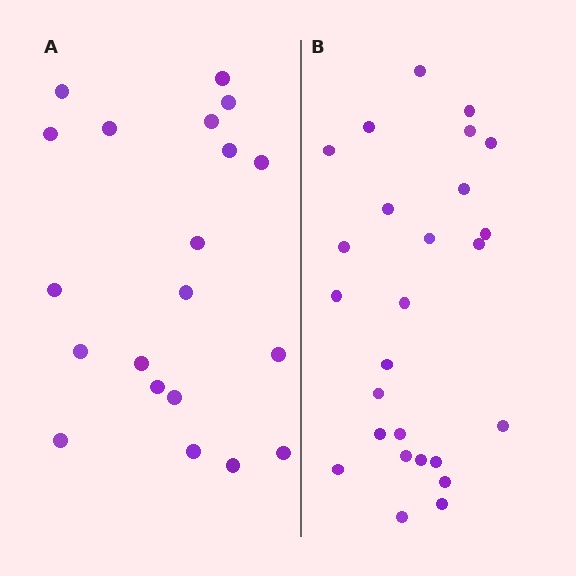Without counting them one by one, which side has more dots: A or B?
Region B (the right region) has more dots.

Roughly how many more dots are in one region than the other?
Region B has about 6 more dots than region A.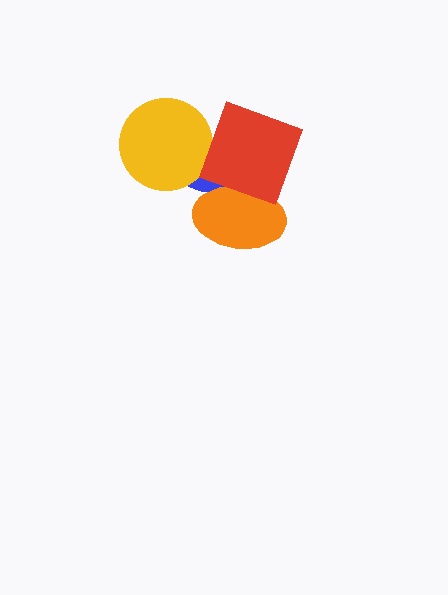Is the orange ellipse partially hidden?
Yes, it is partially covered by another shape.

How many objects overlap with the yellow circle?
1 object overlaps with the yellow circle.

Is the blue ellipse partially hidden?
Yes, it is partially covered by another shape.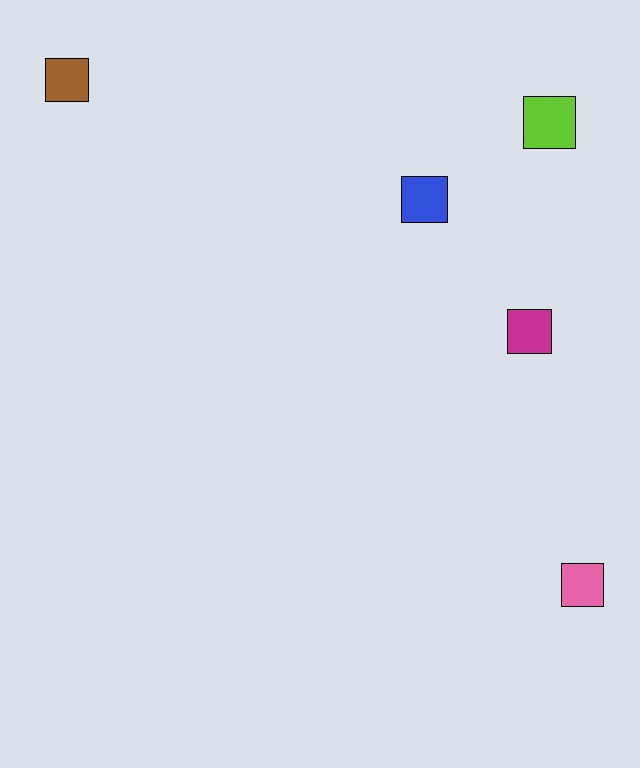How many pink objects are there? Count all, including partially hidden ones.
There is 1 pink object.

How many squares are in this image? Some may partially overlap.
There are 5 squares.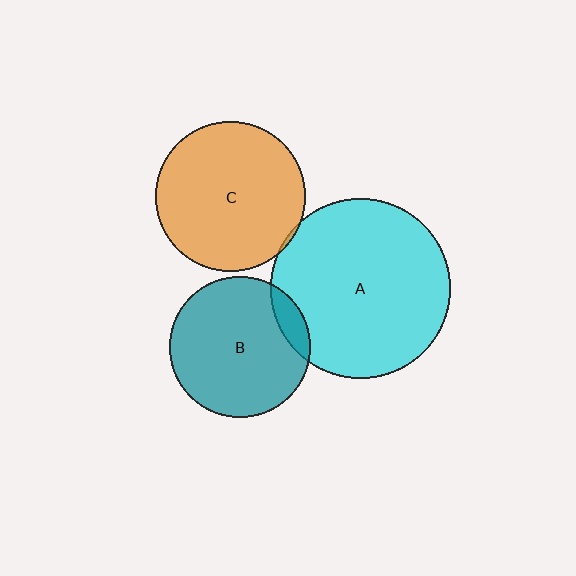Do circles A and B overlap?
Yes.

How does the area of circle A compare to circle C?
Approximately 1.4 times.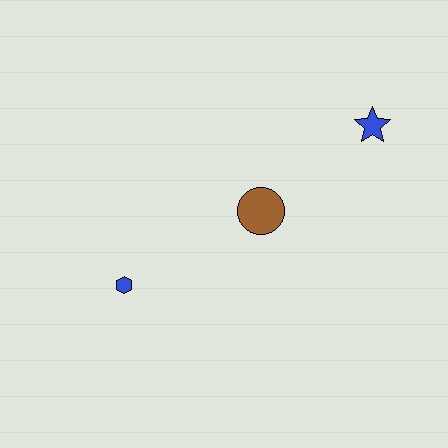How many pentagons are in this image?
There are no pentagons.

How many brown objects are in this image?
There is 1 brown object.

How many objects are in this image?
There are 3 objects.